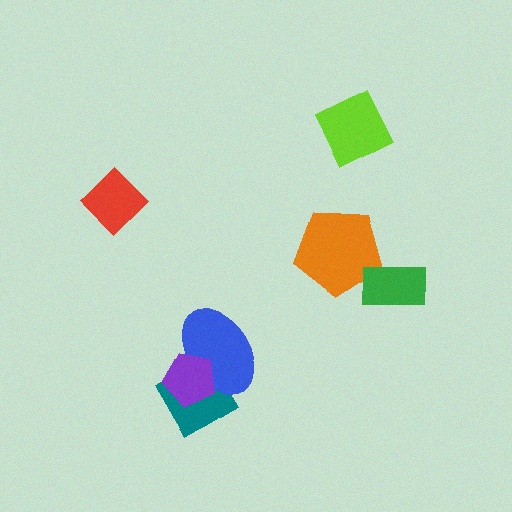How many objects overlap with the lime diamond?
0 objects overlap with the lime diamond.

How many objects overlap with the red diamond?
0 objects overlap with the red diamond.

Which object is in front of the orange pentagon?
The green rectangle is in front of the orange pentagon.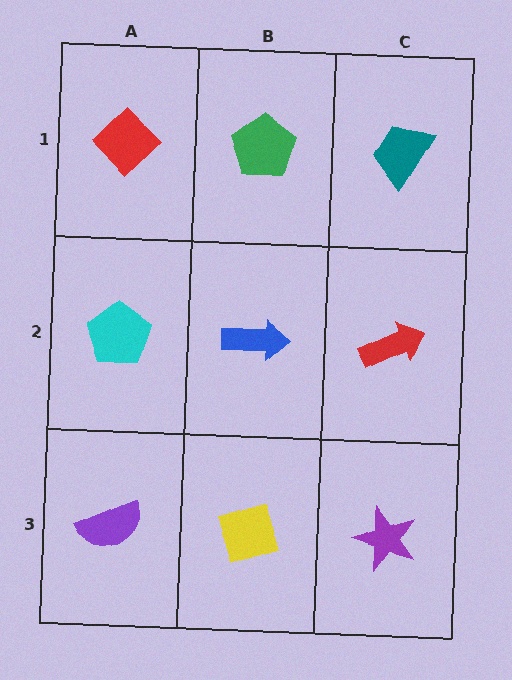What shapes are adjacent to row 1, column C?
A red arrow (row 2, column C), a green pentagon (row 1, column B).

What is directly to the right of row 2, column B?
A red arrow.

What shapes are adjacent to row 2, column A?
A red diamond (row 1, column A), a purple semicircle (row 3, column A), a blue arrow (row 2, column B).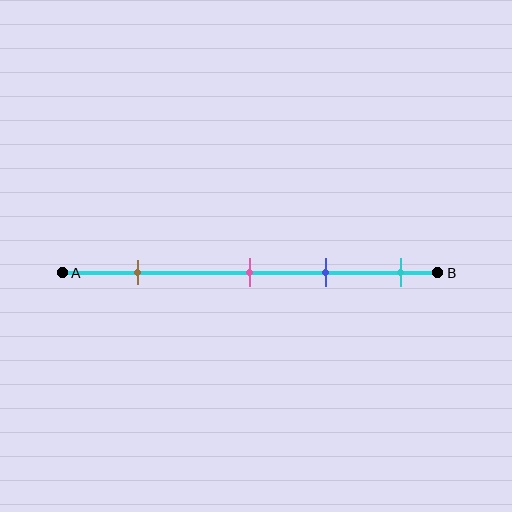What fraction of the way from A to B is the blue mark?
The blue mark is approximately 70% (0.7) of the way from A to B.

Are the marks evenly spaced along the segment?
No, the marks are not evenly spaced.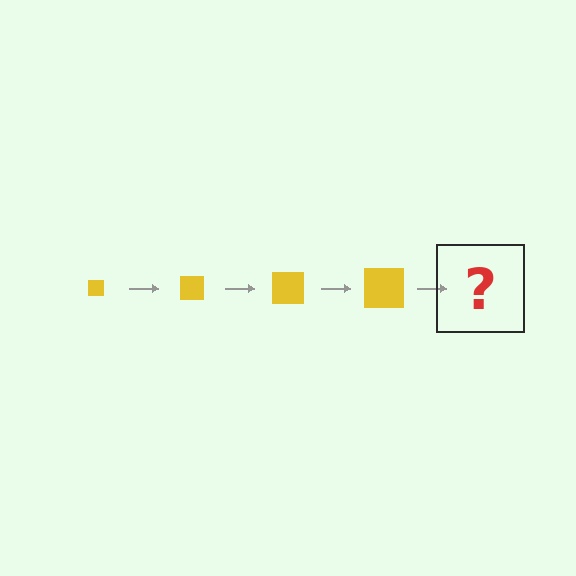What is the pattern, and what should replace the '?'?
The pattern is that the square gets progressively larger each step. The '?' should be a yellow square, larger than the previous one.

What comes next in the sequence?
The next element should be a yellow square, larger than the previous one.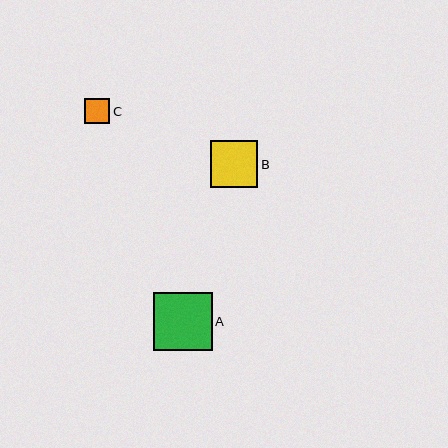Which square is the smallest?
Square C is the smallest with a size of approximately 25 pixels.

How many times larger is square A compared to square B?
Square A is approximately 1.2 times the size of square B.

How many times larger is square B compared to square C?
Square B is approximately 1.9 times the size of square C.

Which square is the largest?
Square A is the largest with a size of approximately 59 pixels.